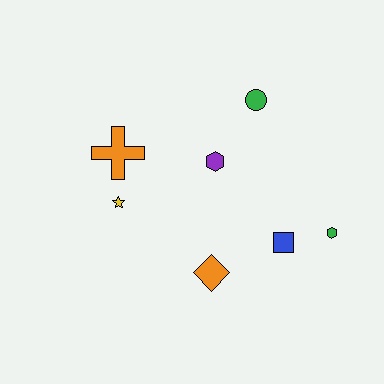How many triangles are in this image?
There are no triangles.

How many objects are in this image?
There are 7 objects.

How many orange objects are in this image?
There are 2 orange objects.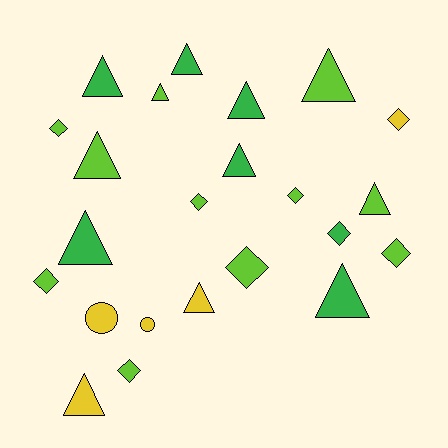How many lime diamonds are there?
There are 7 lime diamonds.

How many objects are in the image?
There are 23 objects.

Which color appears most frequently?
Lime, with 11 objects.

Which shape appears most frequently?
Triangle, with 12 objects.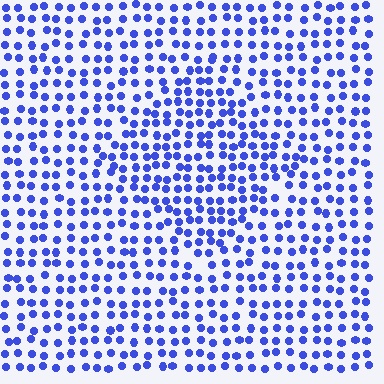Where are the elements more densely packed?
The elements are more densely packed inside the diamond boundary.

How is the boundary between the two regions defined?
The boundary is defined by a change in element density (approximately 1.4x ratio). All elements are the same color, size, and shape.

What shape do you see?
I see a diamond.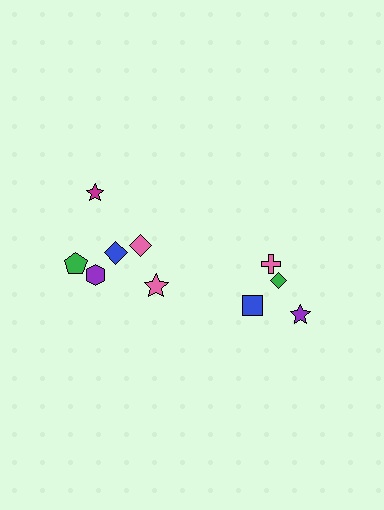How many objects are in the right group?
There are 4 objects.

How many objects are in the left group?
There are 6 objects.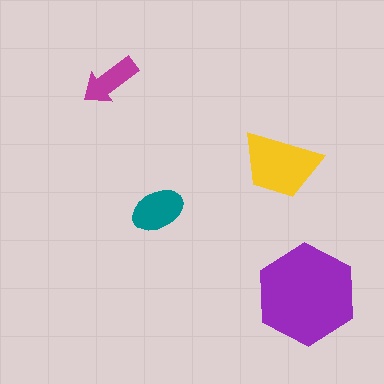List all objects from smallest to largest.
The magenta arrow, the teal ellipse, the yellow trapezoid, the purple hexagon.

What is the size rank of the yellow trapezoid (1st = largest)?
2nd.